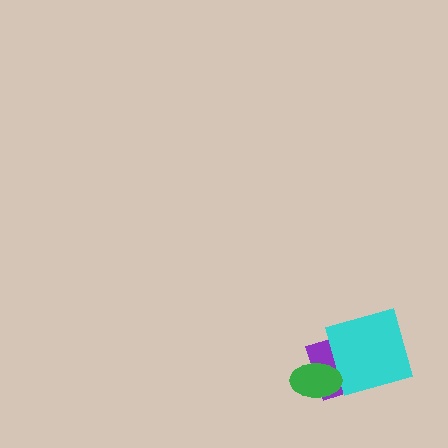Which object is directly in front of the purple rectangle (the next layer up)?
The cyan square is directly in front of the purple rectangle.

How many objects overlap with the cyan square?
1 object overlaps with the cyan square.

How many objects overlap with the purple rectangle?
2 objects overlap with the purple rectangle.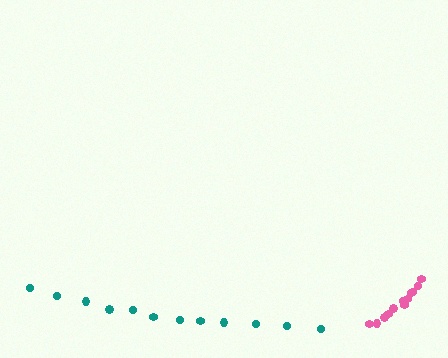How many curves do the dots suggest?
There are 2 distinct paths.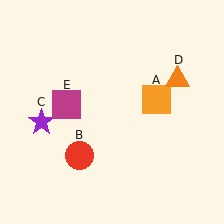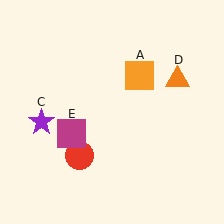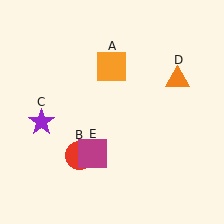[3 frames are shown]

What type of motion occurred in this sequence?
The orange square (object A), magenta square (object E) rotated counterclockwise around the center of the scene.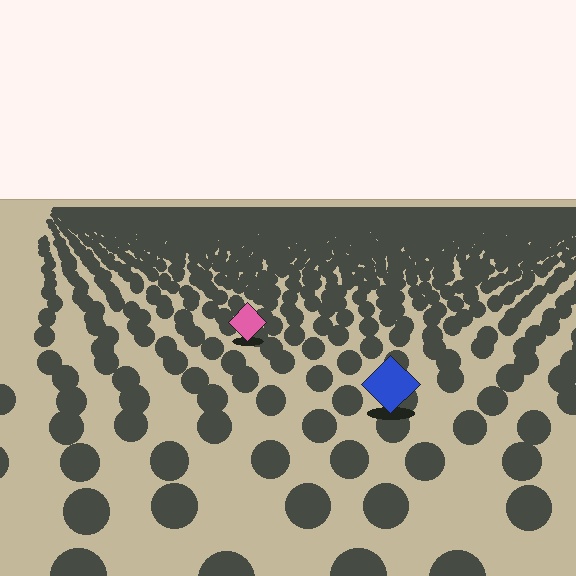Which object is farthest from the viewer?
The pink diamond is farthest from the viewer. It appears smaller and the ground texture around it is denser.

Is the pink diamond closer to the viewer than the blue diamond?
No. The blue diamond is closer — you can tell from the texture gradient: the ground texture is coarser near it.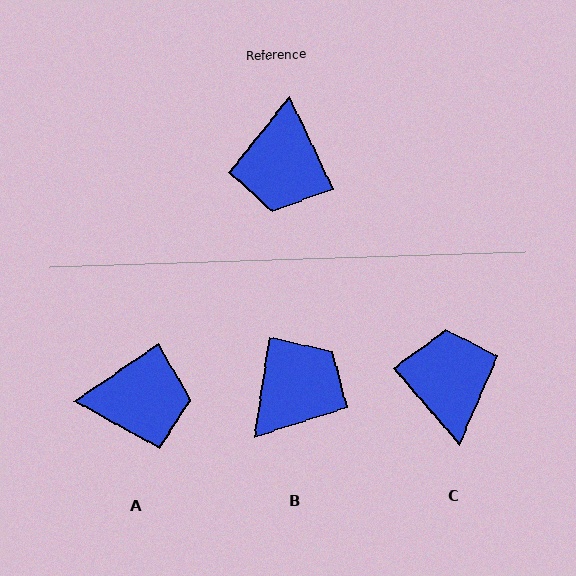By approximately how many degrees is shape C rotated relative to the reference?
Approximately 164 degrees clockwise.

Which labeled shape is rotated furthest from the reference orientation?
C, about 164 degrees away.